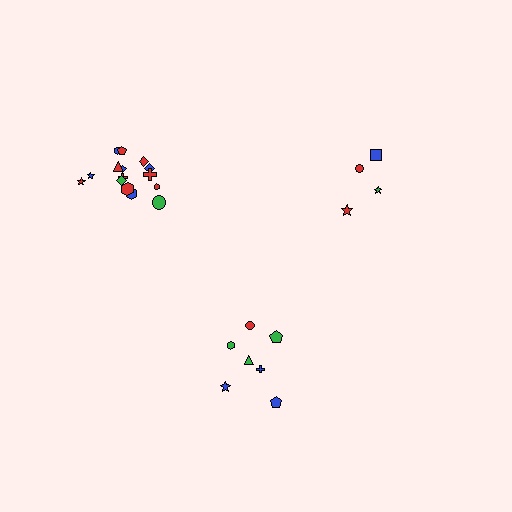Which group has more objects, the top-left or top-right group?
The top-left group.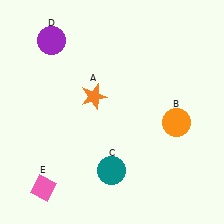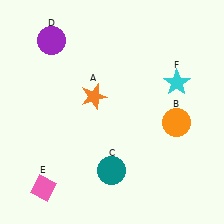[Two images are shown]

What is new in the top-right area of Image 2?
A cyan star (F) was added in the top-right area of Image 2.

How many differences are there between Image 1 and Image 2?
There is 1 difference between the two images.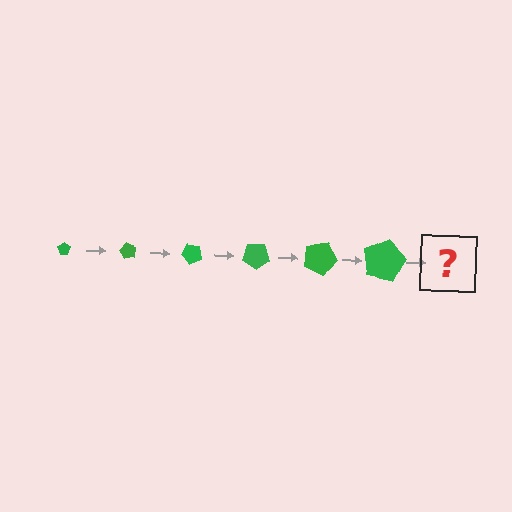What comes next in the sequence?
The next element should be a pentagon, larger than the previous one and rotated 360 degrees from the start.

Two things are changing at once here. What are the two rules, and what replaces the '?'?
The two rules are that the pentagon grows larger each step and it rotates 60 degrees each step. The '?' should be a pentagon, larger than the previous one and rotated 360 degrees from the start.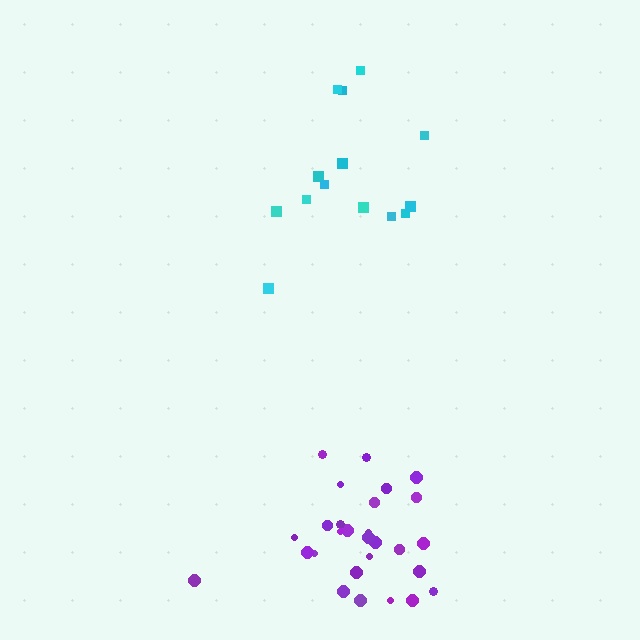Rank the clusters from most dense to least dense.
purple, cyan.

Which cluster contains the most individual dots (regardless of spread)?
Purple (29).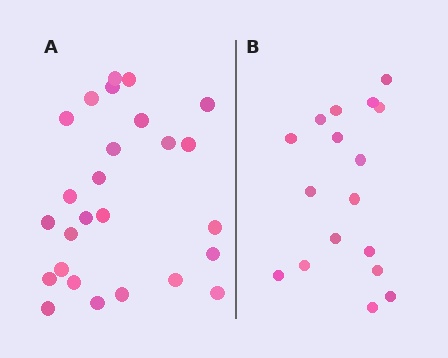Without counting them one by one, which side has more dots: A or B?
Region A (the left region) has more dots.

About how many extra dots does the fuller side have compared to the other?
Region A has roughly 8 or so more dots than region B.